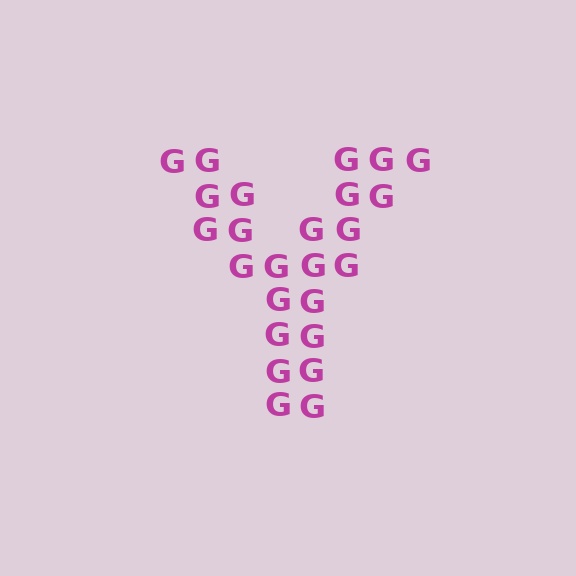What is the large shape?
The large shape is the letter Y.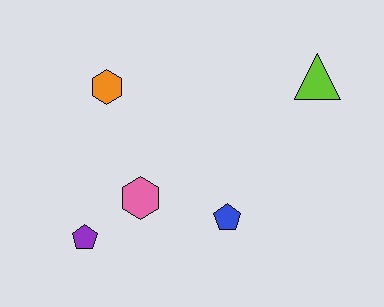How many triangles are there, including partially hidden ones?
There is 1 triangle.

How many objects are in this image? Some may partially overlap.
There are 5 objects.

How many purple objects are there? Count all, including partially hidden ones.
There is 1 purple object.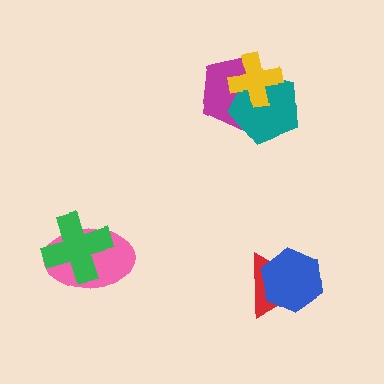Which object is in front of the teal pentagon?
The yellow cross is in front of the teal pentagon.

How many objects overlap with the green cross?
1 object overlaps with the green cross.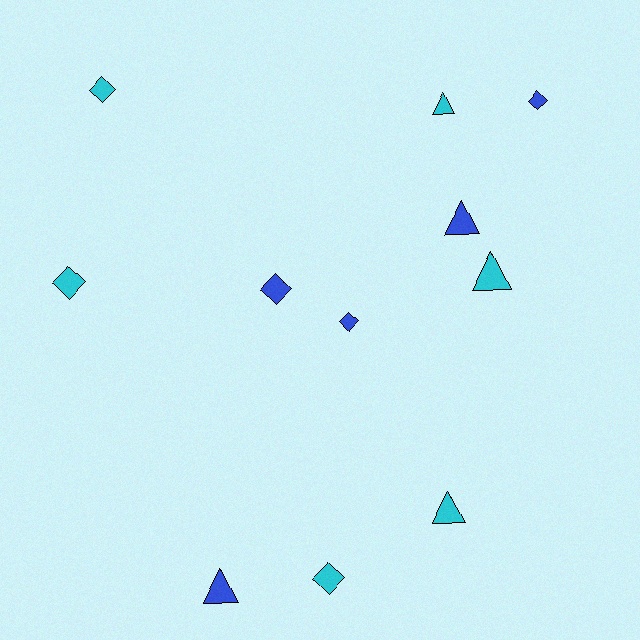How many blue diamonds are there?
There are 3 blue diamonds.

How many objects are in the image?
There are 11 objects.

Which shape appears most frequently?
Diamond, with 6 objects.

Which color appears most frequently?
Cyan, with 6 objects.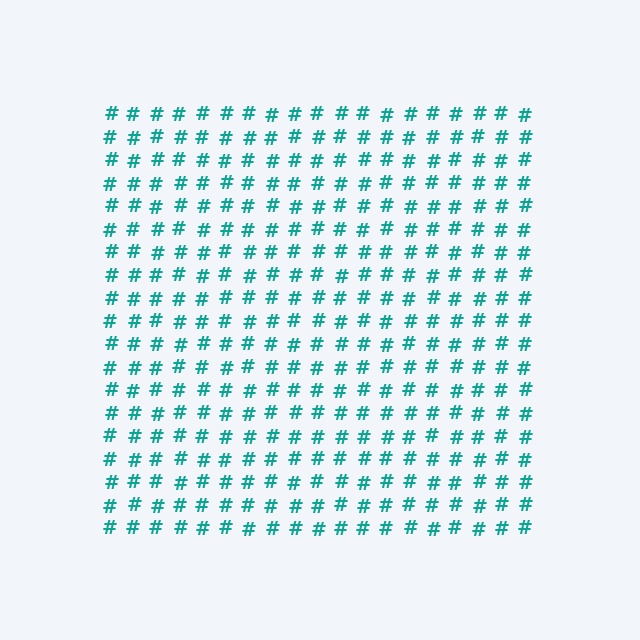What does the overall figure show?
The overall figure shows a square.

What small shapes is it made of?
It is made of small hash symbols.